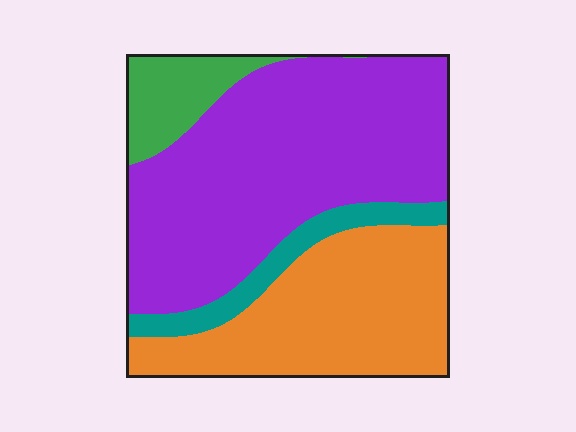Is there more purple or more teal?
Purple.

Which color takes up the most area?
Purple, at roughly 50%.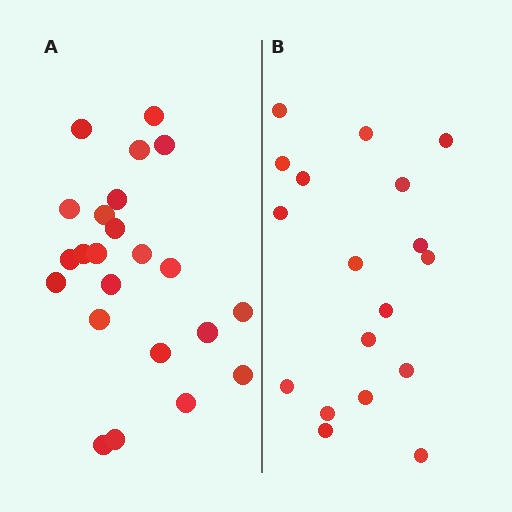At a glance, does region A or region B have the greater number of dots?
Region A (the left region) has more dots.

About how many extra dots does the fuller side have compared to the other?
Region A has about 5 more dots than region B.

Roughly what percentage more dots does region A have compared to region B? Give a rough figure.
About 30% more.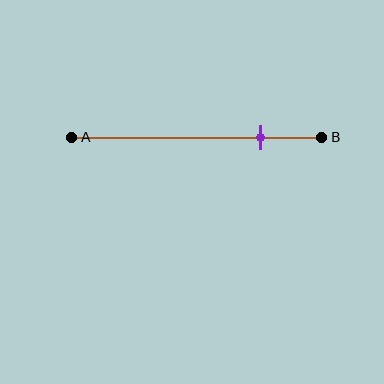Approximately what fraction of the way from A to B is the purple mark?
The purple mark is approximately 75% of the way from A to B.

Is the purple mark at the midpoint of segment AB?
No, the mark is at about 75% from A, not at the 50% midpoint.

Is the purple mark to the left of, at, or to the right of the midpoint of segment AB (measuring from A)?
The purple mark is to the right of the midpoint of segment AB.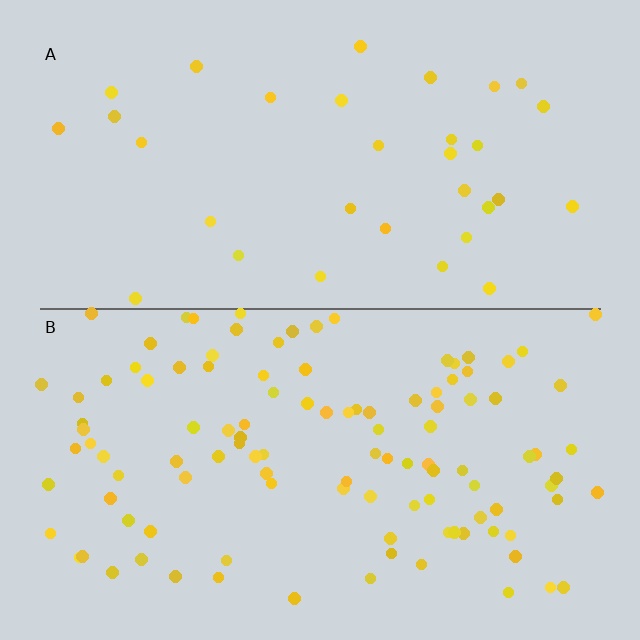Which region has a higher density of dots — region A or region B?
B (the bottom).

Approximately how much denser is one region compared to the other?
Approximately 3.4× — region B over region A.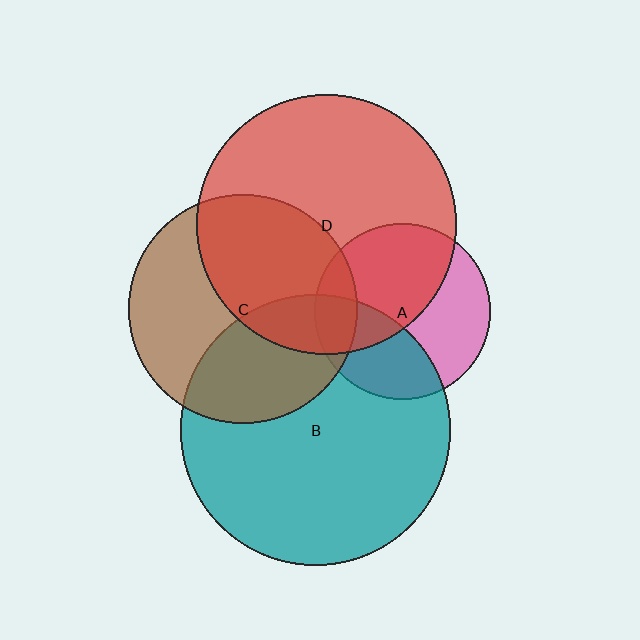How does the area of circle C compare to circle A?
Approximately 1.7 times.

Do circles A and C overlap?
Yes.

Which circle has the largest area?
Circle B (teal).